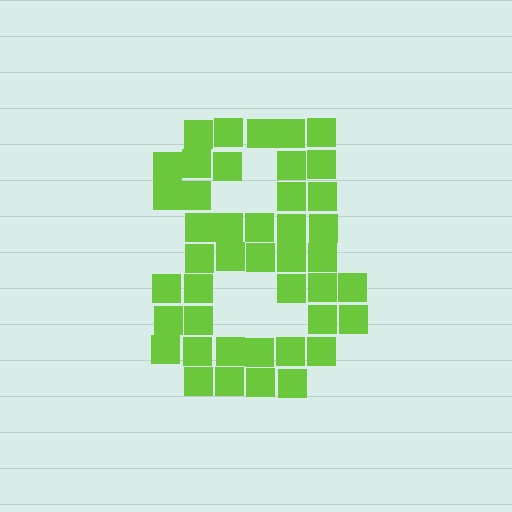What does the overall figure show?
The overall figure shows the digit 8.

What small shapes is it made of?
It is made of small squares.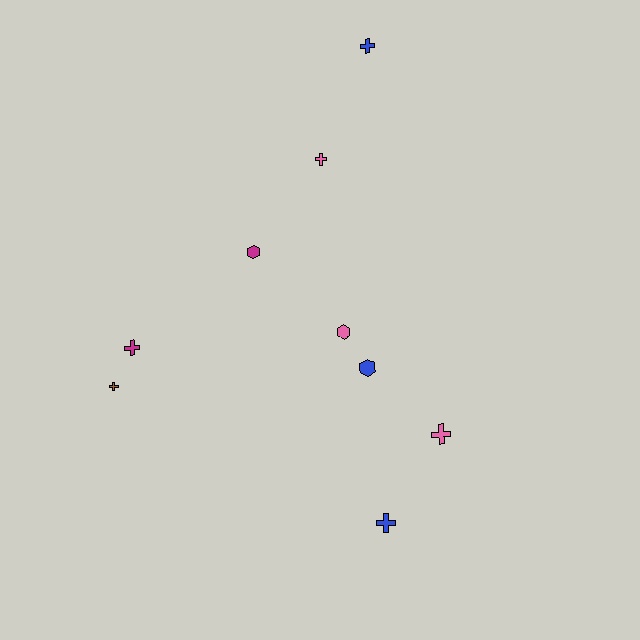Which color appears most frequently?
Pink, with 3 objects.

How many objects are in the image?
There are 9 objects.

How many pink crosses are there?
There are 2 pink crosses.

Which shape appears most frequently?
Cross, with 6 objects.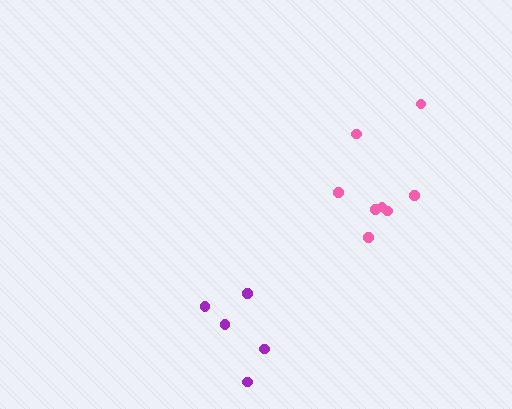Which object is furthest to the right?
The pink cluster is rightmost.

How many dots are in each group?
Group 1: 8 dots, Group 2: 5 dots (13 total).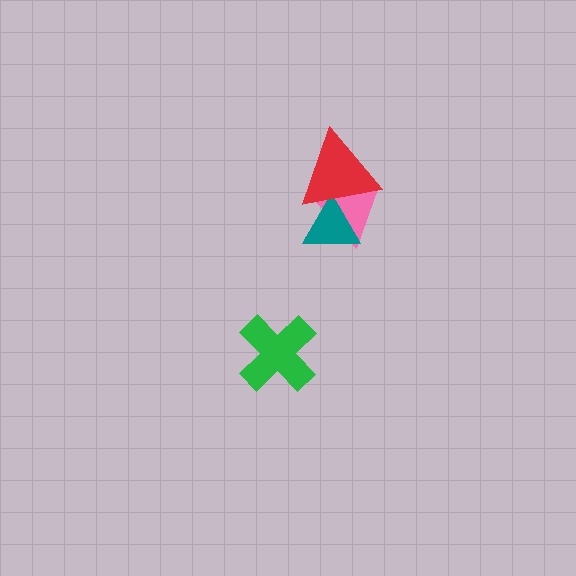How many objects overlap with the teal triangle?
2 objects overlap with the teal triangle.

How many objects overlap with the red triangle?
2 objects overlap with the red triangle.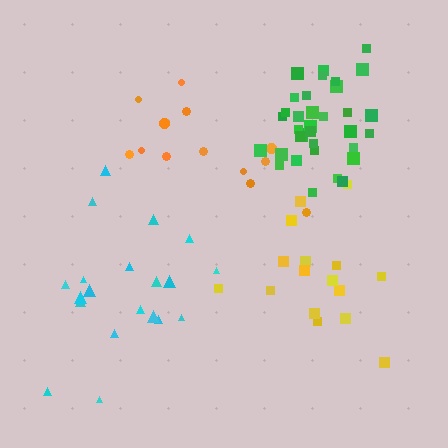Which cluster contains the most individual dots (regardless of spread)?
Green (35).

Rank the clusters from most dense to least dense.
green, yellow, cyan, orange.